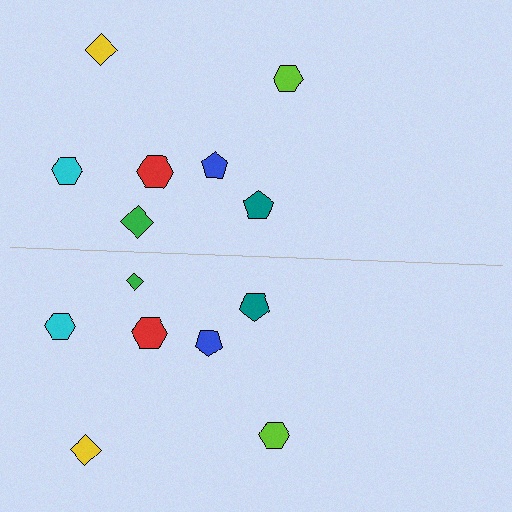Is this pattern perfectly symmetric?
No, the pattern is not perfectly symmetric. The green diamond on the bottom side has a different size than its mirror counterpart.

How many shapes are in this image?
There are 14 shapes in this image.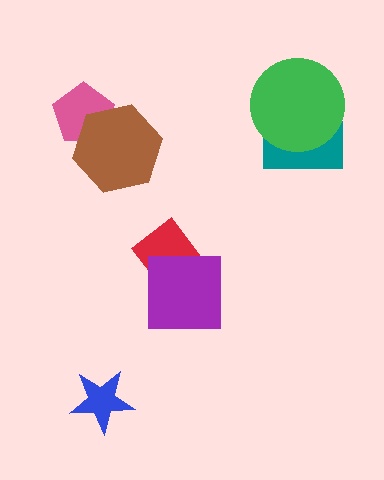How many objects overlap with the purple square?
1 object overlaps with the purple square.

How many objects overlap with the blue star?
0 objects overlap with the blue star.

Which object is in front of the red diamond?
The purple square is in front of the red diamond.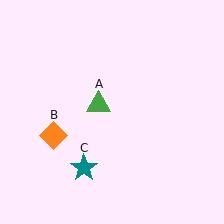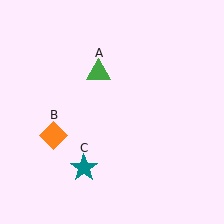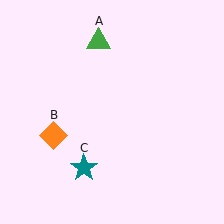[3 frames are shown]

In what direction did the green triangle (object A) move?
The green triangle (object A) moved up.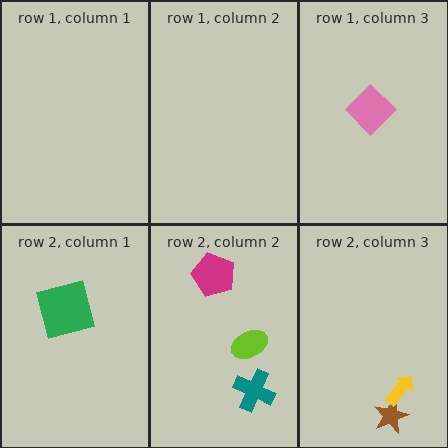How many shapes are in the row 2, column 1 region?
1.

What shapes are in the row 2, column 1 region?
The green square.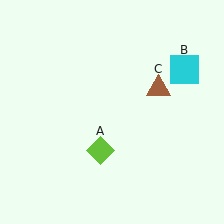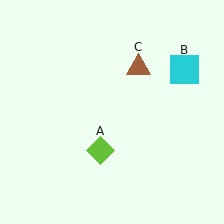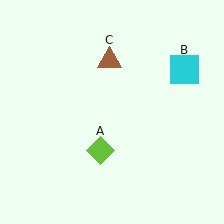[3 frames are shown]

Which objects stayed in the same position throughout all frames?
Lime diamond (object A) and cyan square (object B) remained stationary.